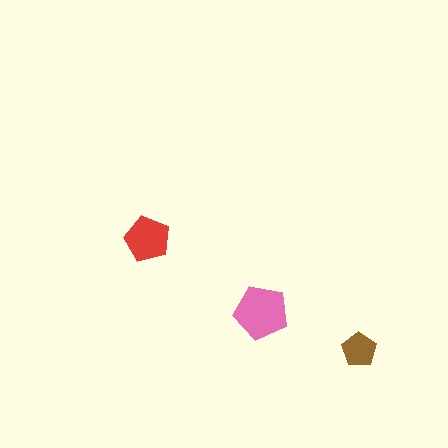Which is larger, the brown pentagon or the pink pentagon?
The pink one.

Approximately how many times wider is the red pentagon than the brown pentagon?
About 1.5 times wider.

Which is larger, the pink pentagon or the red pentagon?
The pink one.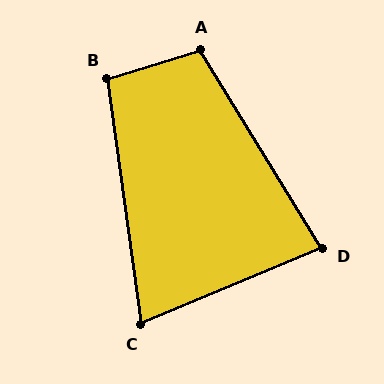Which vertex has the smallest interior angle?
C, at approximately 75 degrees.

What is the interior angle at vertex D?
Approximately 81 degrees (acute).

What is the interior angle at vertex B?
Approximately 99 degrees (obtuse).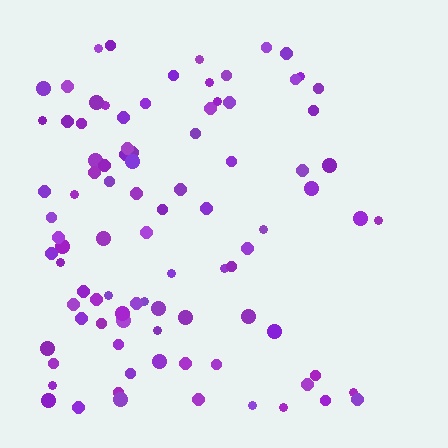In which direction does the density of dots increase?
From right to left, with the left side densest.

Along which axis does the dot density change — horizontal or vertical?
Horizontal.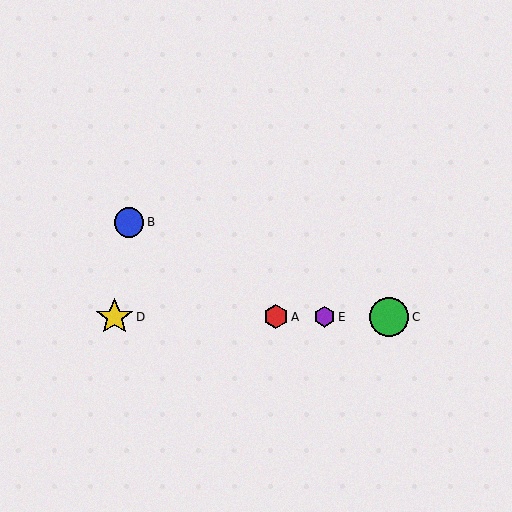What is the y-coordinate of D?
Object D is at y≈317.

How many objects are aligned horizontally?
4 objects (A, C, D, E) are aligned horizontally.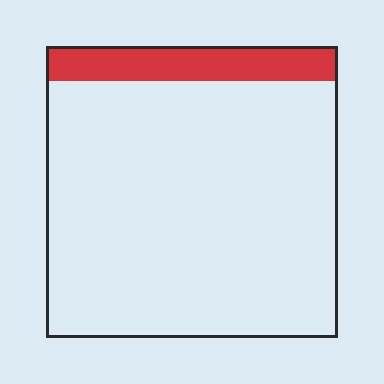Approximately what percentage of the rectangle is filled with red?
Approximately 10%.